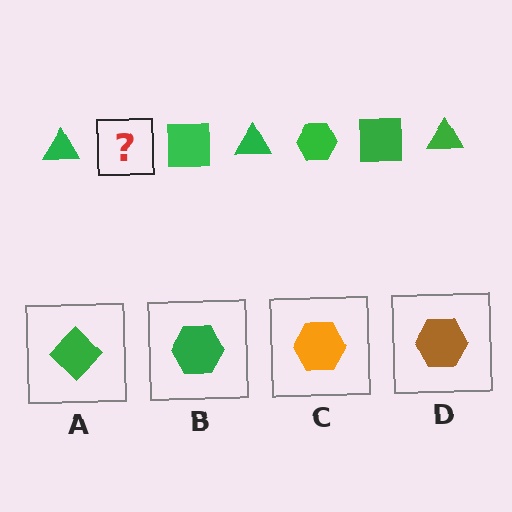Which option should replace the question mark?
Option B.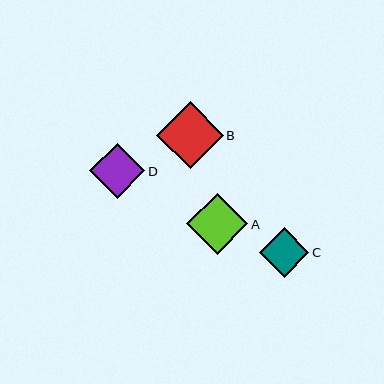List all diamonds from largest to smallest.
From largest to smallest: B, A, D, C.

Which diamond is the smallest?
Diamond C is the smallest with a size of approximately 50 pixels.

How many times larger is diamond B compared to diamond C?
Diamond B is approximately 1.3 times the size of diamond C.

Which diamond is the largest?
Diamond B is the largest with a size of approximately 66 pixels.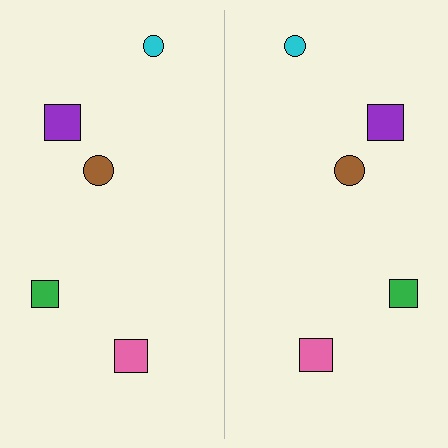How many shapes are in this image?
There are 10 shapes in this image.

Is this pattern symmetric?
Yes, this pattern has bilateral (reflection) symmetry.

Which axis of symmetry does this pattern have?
The pattern has a vertical axis of symmetry running through the center of the image.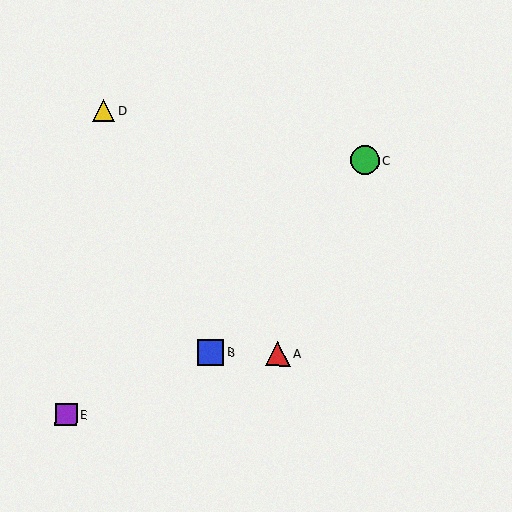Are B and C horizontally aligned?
No, B is at y≈353 and C is at y≈160.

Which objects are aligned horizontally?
Objects A, B are aligned horizontally.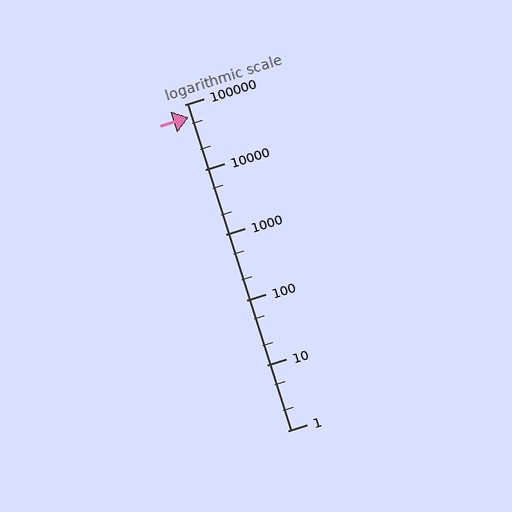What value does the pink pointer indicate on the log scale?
The pointer indicates approximately 63000.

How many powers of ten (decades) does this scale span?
The scale spans 5 decades, from 1 to 100000.